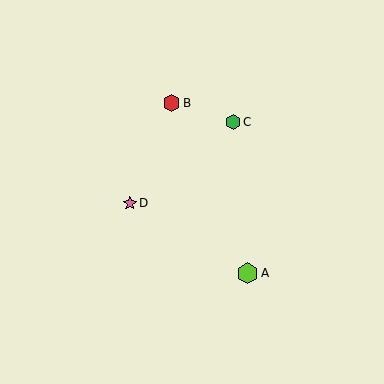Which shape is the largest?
The lime hexagon (labeled A) is the largest.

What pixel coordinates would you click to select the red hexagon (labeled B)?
Click at (172, 103) to select the red hexagon B.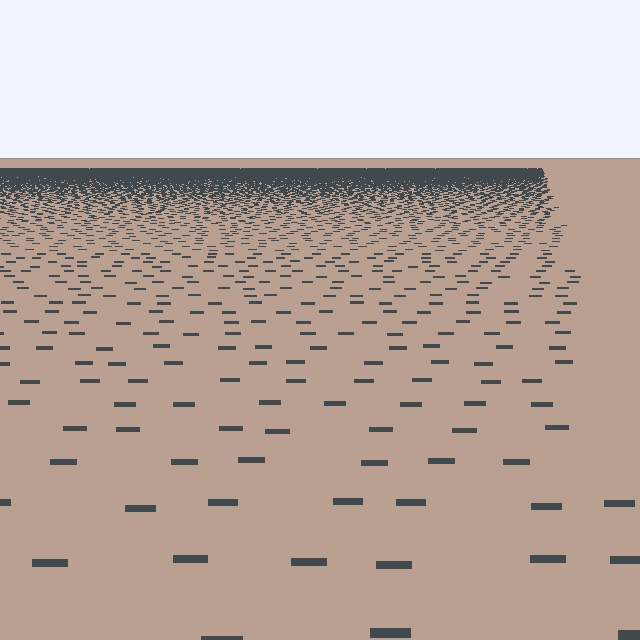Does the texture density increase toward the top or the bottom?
Density increases toward the top.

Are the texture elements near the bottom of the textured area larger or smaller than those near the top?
Larger. Near the bottom, elements are closer to the viewer and appear at a bigger on-screen size.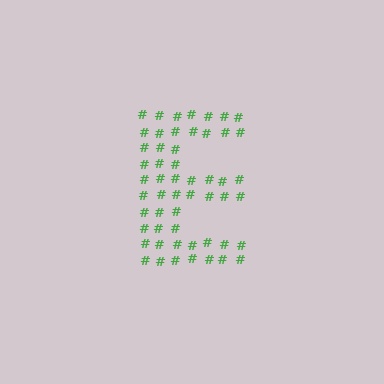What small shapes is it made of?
It is made of small hash symbols.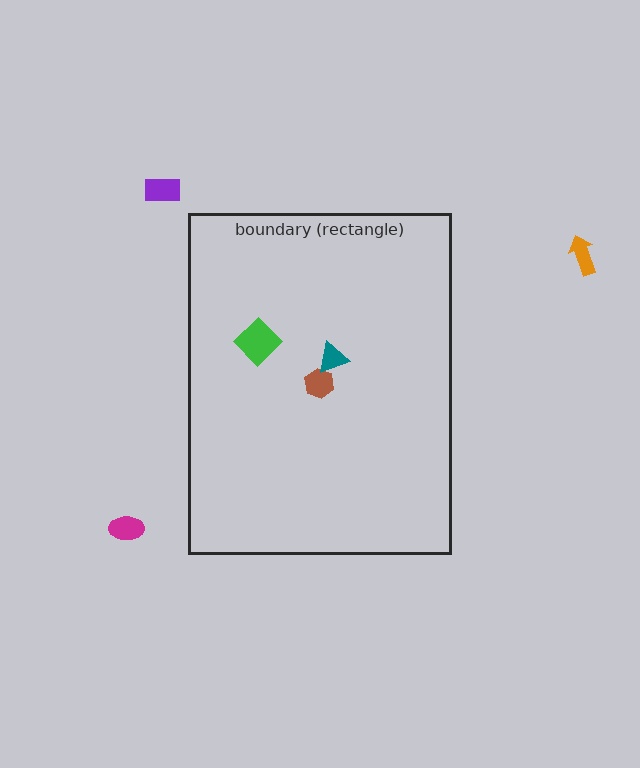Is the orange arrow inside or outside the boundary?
Outside.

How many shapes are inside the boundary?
3 inside, 3 outside.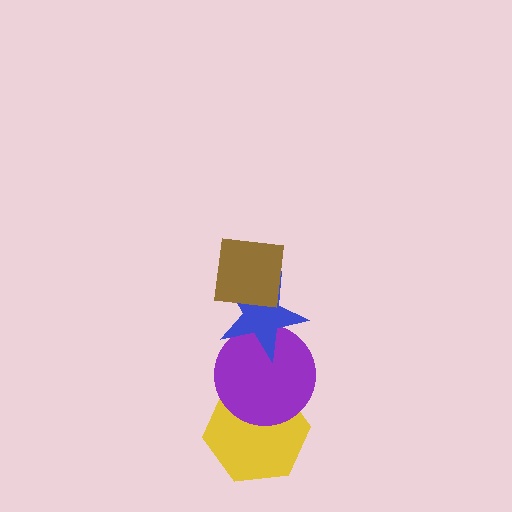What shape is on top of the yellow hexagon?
The purple circle is on top of the yellow hexagon.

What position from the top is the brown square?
The brown square is 1st from the top.